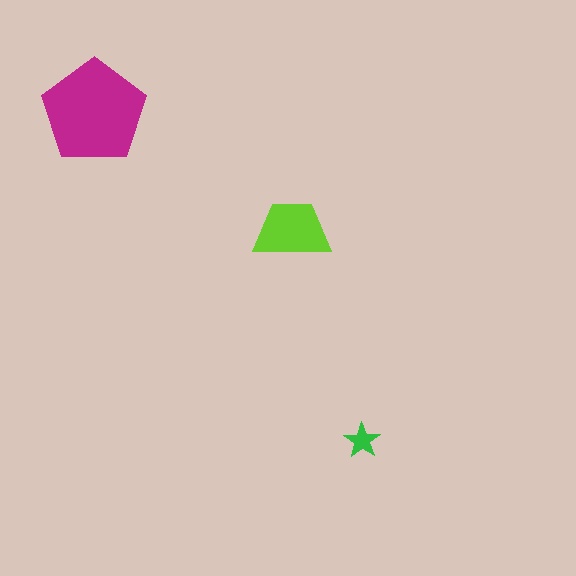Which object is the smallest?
The green star.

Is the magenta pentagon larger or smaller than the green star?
Larger.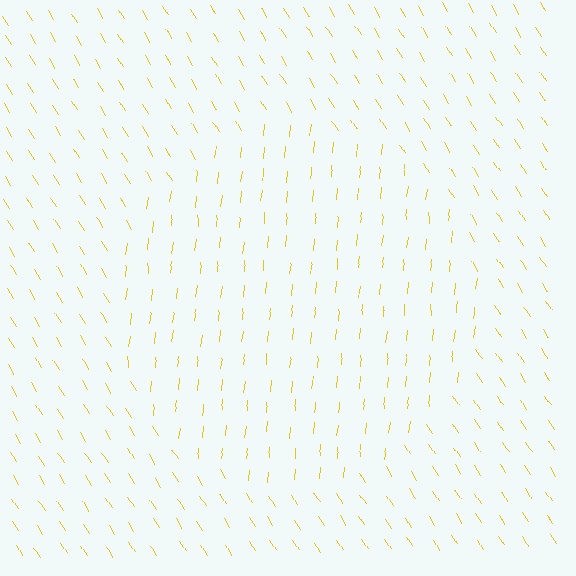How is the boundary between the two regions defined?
The boundary is defined purely by a change in line orientation (approximately 38 degrees difference). All lines are the same color and thickness.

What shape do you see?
I see a circle.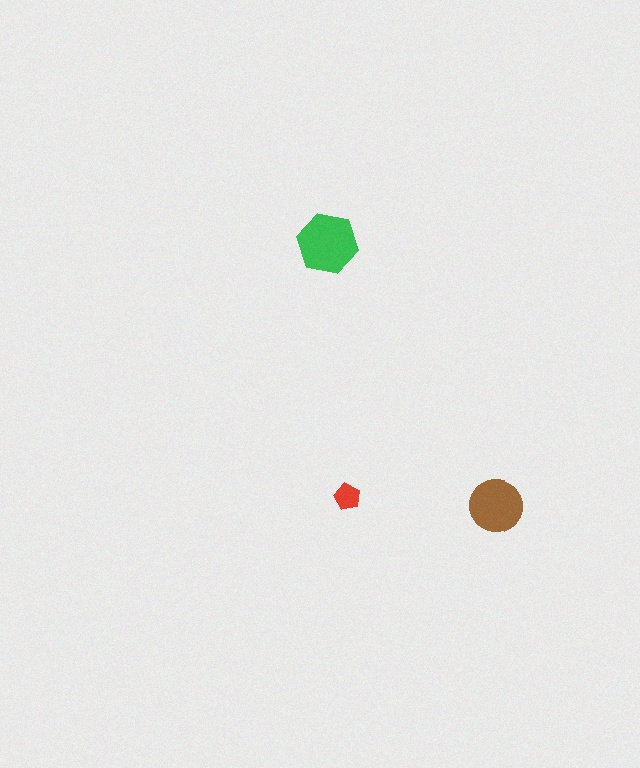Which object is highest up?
The green hexagon is topmost.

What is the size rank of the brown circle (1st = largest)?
2nd.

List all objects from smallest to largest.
The red pentagon, the brown circle, the green hexagon.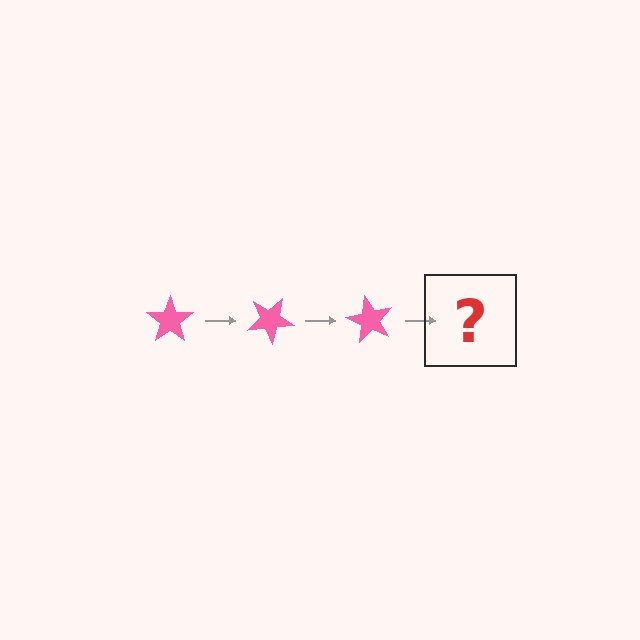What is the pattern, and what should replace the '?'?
The pattern is that the star rotates 30 degrees each step. The '?' should be a pink star rotated 90 degrees.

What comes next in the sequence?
The next element should be a pink star rotated 90 degrees.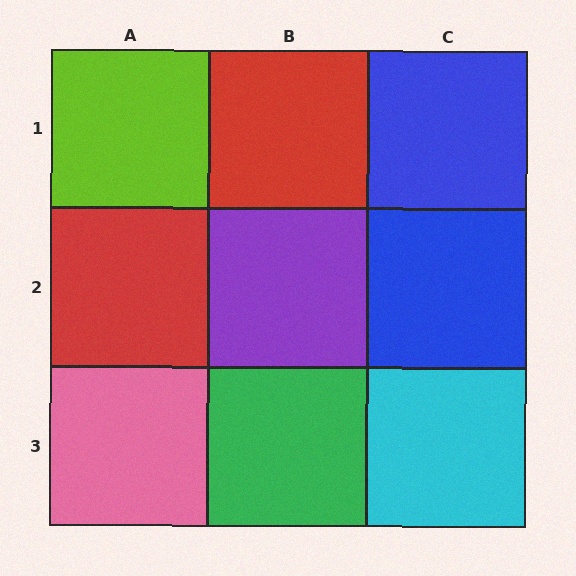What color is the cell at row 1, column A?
Lime.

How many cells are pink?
1 cell is pink.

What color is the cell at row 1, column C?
Blue.